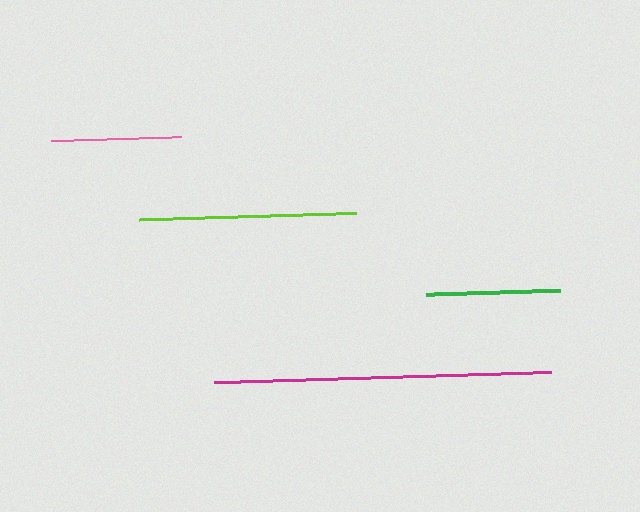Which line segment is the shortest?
The pink line is the shortest at approximately 131 pixels.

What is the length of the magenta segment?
The magenta segment is approximately 337 pixels long.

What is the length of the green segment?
The green segment is approximately 134 pixels long.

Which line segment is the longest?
The magenta line is the longest at approximately 337 pixels.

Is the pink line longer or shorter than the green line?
The green line is longer than the pink line.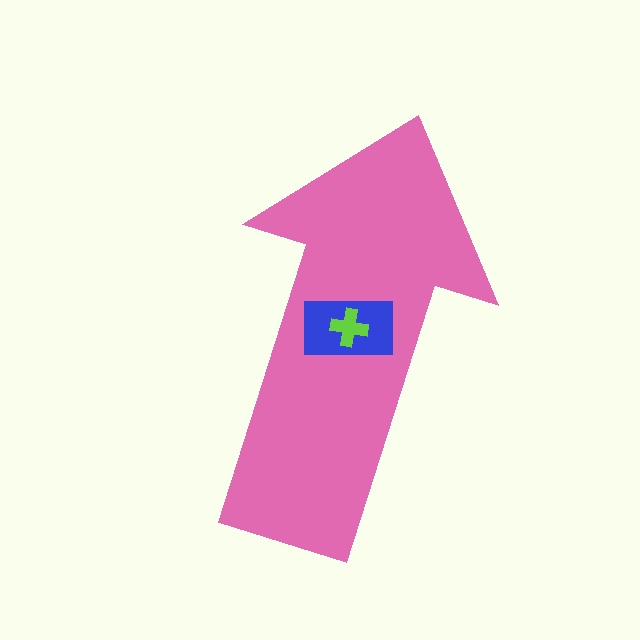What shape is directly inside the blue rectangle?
The lime cross.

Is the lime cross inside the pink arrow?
Yes.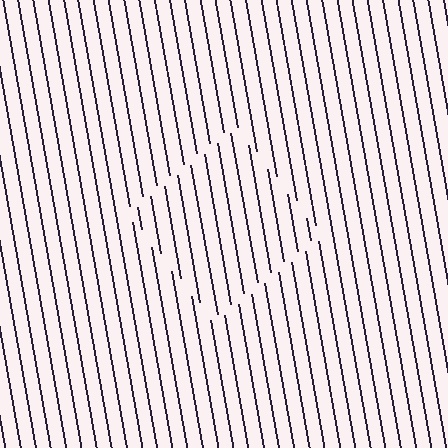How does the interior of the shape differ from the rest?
The interior of the shape contains the same grating, shifted by half a period — the contour is defined by the phase discontinuity where line-ends from the inner and outer gratings abut.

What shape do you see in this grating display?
An illusory square. The interior of the shape contains the same grating, shifted by half a period — the contour is defined by the phase discontinuity where line-ends from the inner and outer gratings abut.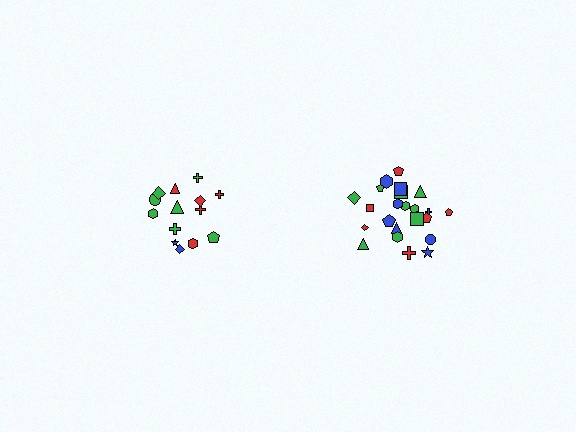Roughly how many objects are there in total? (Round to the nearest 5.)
Roughly 40 objects in total.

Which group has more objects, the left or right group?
The right group.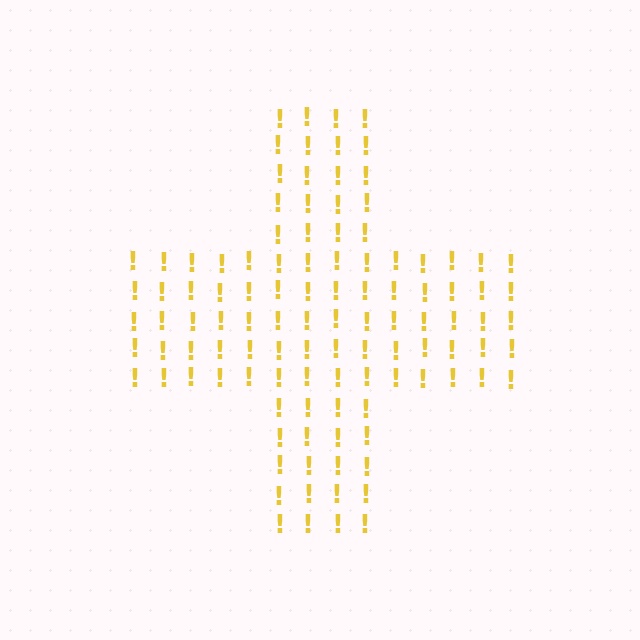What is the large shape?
The large shape is a cross.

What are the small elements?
The small elements are exclamation marks.